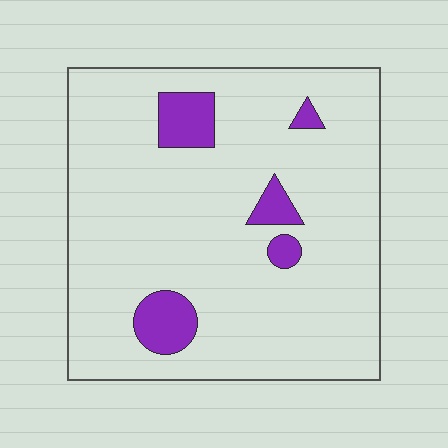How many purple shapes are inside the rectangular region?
5.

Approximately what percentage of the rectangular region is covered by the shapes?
Approximately 10%.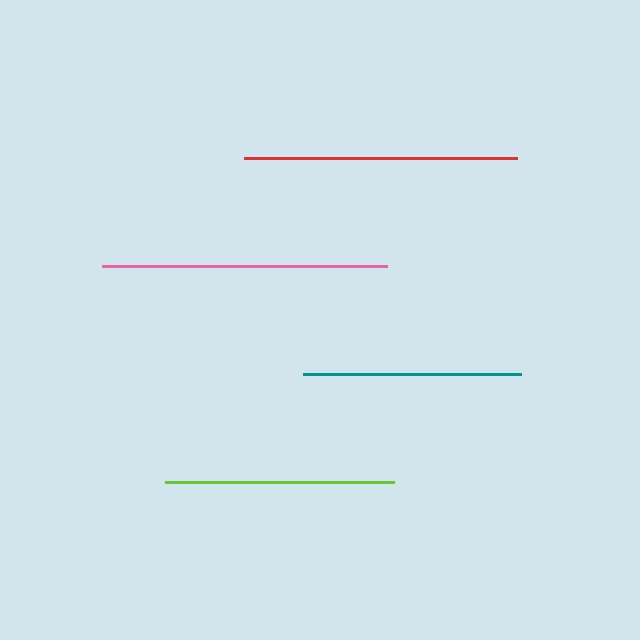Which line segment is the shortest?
The teal line is the shortest at approximately 219 pixels.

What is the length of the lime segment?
The lime segment is approximately 229 pixels long.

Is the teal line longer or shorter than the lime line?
The lime line is longer than the teal line.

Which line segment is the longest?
The pink line is the longest at approximately 285 pixels.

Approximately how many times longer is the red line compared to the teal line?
The red line is approximately 1.2 times the length of the teal line.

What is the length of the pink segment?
The pink segment is approximately 285 pixels long.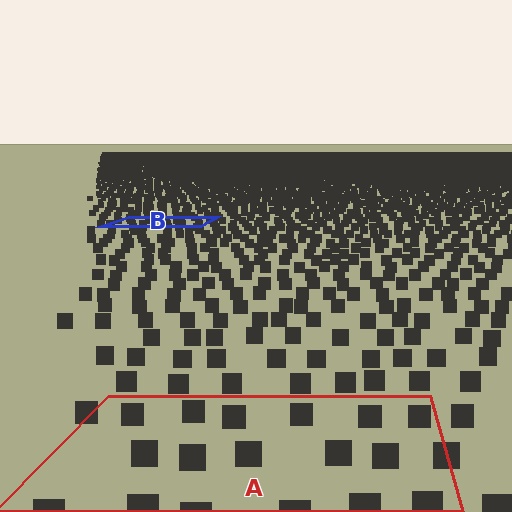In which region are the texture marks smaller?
The texture marks are smaller in region B, because it is farther away.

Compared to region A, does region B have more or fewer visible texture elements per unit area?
Region B has more texture elements per unit area — they are packed more densely because it is farther away.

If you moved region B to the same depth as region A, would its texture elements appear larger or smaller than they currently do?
They would appear larger. At a closer depth, the same texture elements are projected at a bigger on-screen size.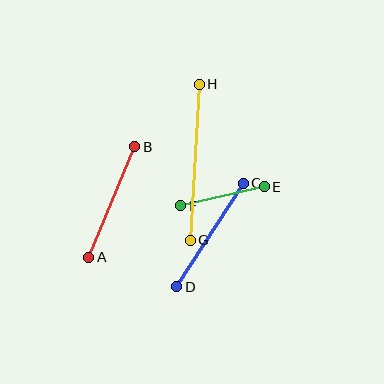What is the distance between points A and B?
The distance is approximately 120 pixels.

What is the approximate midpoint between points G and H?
The midpoint is at approximately (195, 162) pixels.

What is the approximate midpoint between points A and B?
The midpoint is at approximately (112, 202) pixels.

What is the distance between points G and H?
The distance is approximately 156 pixels.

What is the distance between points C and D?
The distance is approximately 123 pixels.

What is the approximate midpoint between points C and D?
The midpoint is at approximately (210, 235) pixels.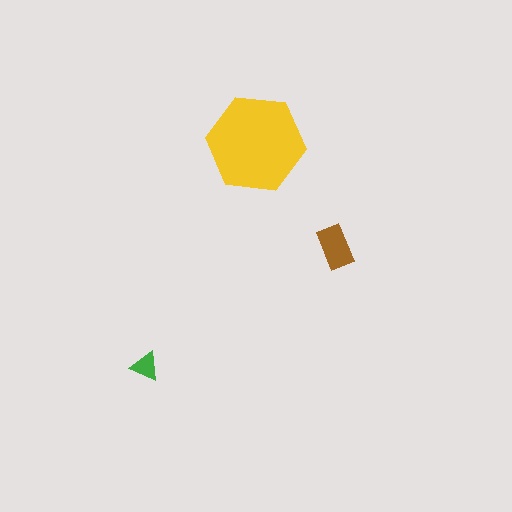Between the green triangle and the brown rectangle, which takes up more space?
The brown rectangle.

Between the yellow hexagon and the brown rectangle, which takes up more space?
The yellow hexagon.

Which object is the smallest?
The green triangle.